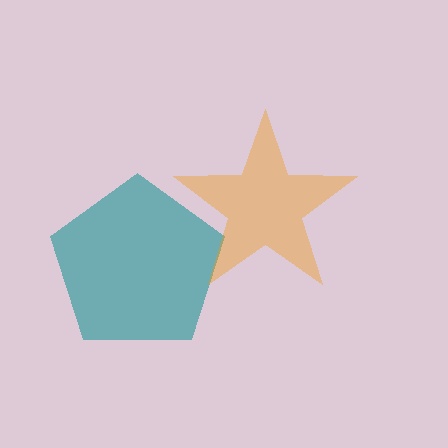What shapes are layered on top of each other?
The layered shapes are: a teal pentagon, an orange star.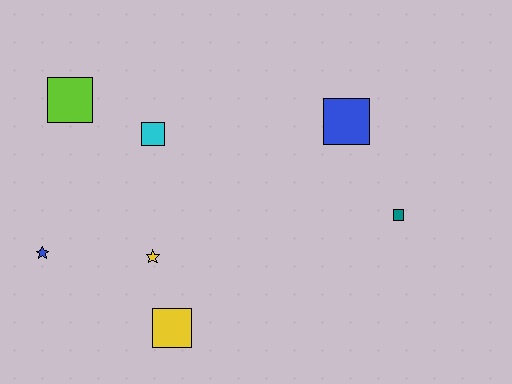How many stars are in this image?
There are 2 stars.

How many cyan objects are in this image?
There is 1 cyan object.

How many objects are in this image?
There are 7 objects.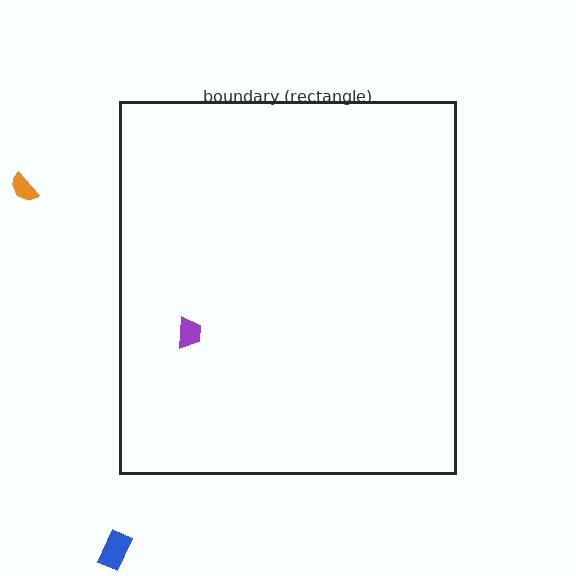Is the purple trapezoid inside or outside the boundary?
Inside.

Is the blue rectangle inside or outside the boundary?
Outside.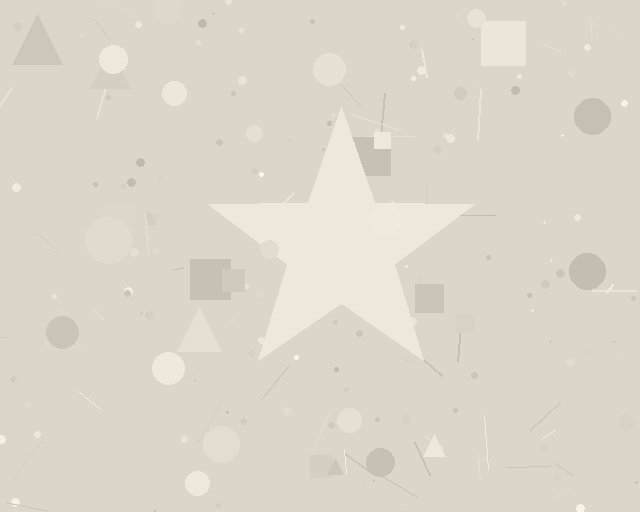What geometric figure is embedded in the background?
A star is embedded in the background.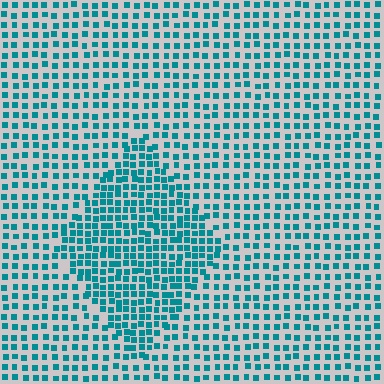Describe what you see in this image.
The image contains small teal elements arranged at two different densities. A diamond-shaped region is visible where the elements are more densely packed than the surrounding area.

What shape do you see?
I see a diamond.